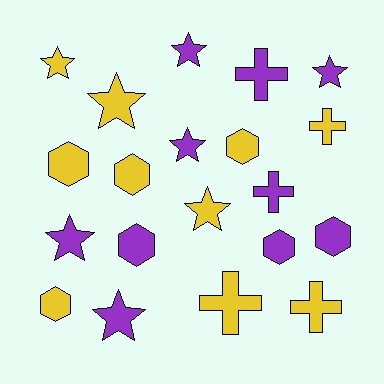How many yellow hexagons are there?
There are 4 yellow hexagons.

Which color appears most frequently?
Purple, with 10 objects.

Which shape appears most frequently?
Star, with 8 objects.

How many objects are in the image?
There are 20 objects.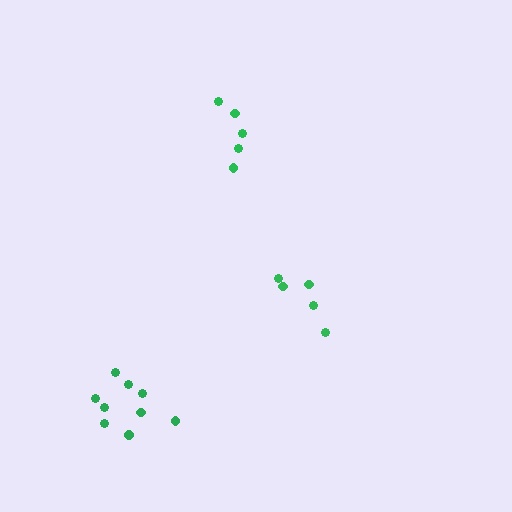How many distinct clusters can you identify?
There are 3 distinct clusters.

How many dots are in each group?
Group 1: 5 dots, Group 2: 5 dots, Group 3: 9 dots (19 total).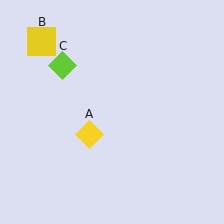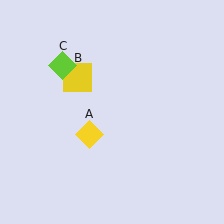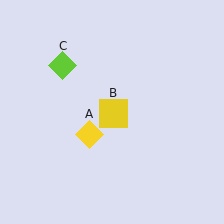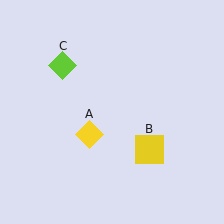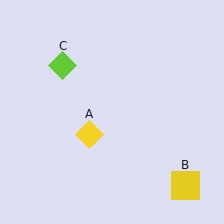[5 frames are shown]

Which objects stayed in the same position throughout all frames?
Yellow diamond (object A) and lime diamond (object C) remained stationary.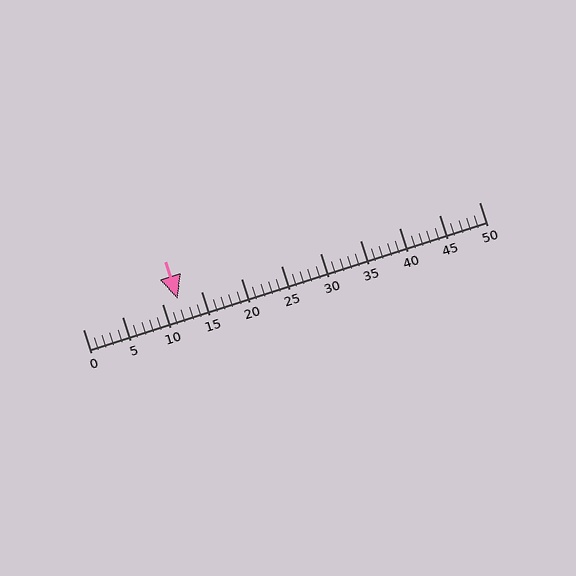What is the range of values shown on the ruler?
The ruler shows values from 0 to 50.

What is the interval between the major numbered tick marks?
The major tick marks are spaced 5 units apart.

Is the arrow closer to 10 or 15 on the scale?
The arrow is closer to 10.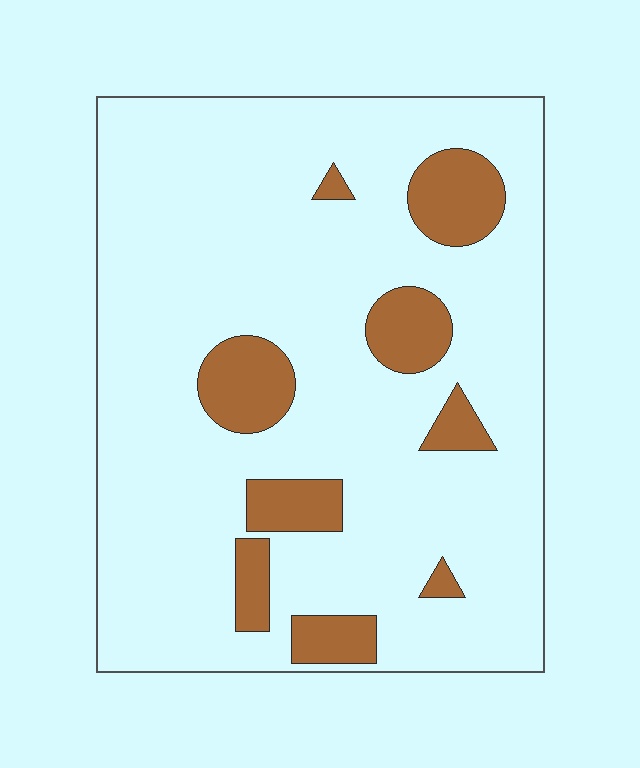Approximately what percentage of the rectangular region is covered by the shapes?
Approximately 15%.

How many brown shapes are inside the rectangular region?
9.